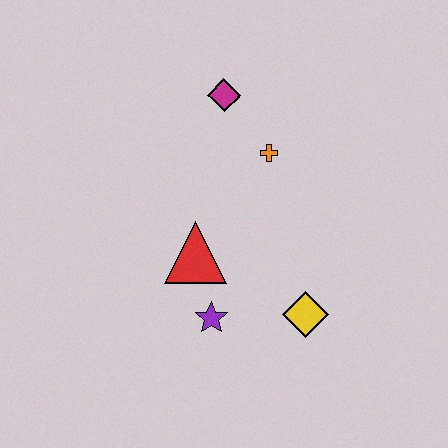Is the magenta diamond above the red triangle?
Yes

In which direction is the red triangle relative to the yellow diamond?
The red triangle is to the left of the yellow diamond.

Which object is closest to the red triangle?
The purple star is closest to the red triangle.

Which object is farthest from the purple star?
The magenta diamond is farthest from the purple star.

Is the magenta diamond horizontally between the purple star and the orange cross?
Yes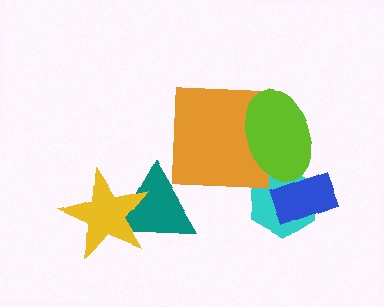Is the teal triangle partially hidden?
Yes, it is partially covered by another shape.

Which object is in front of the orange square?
The lime ellipse is in front of the orange square.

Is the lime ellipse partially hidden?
No, no other shape covers it.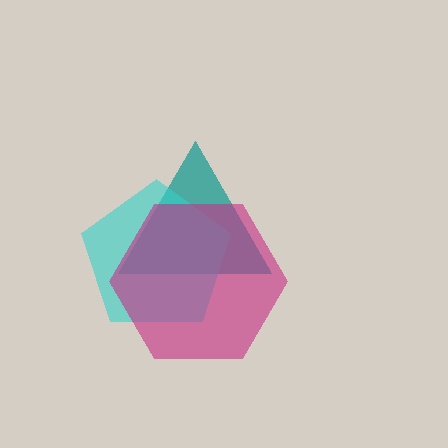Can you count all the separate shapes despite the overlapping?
Yes, there are 3 separate shapes.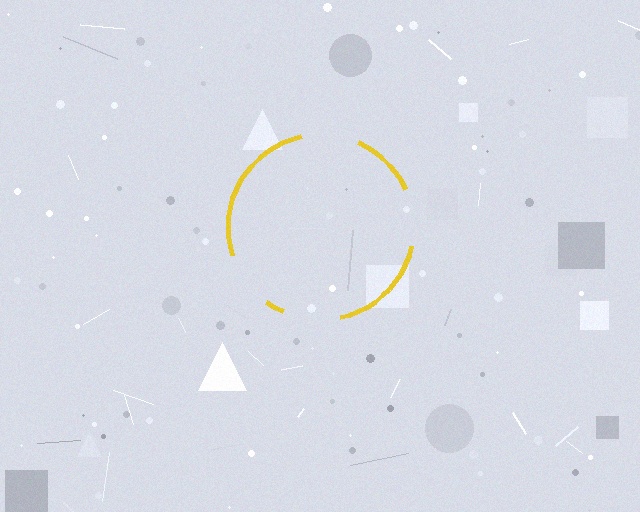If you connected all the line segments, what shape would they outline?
They would outline a circle.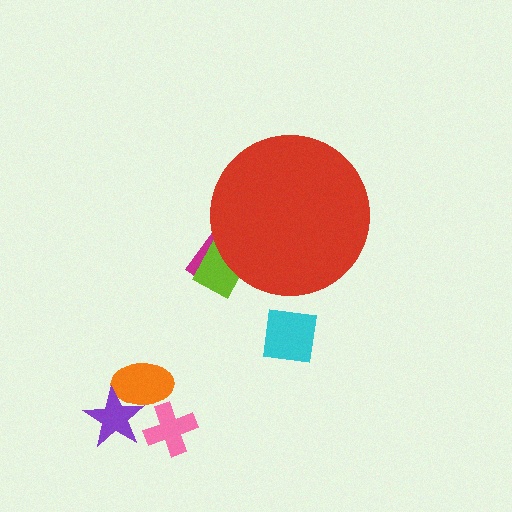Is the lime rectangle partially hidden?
Yes, the lime rectangle is partially hidden behind the red circle.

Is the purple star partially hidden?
No, the purple star is fully visible.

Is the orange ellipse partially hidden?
No, the orange ellipse is fully visible.